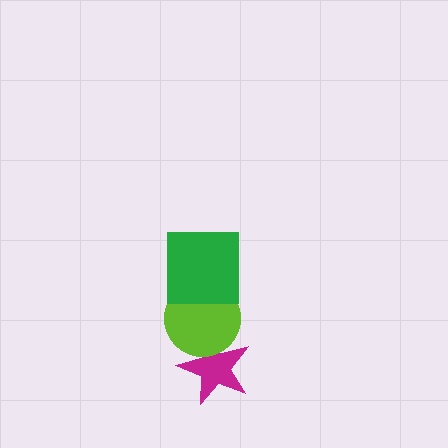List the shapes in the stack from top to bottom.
From top to bottom: the green square, the lime circle, the magenta star.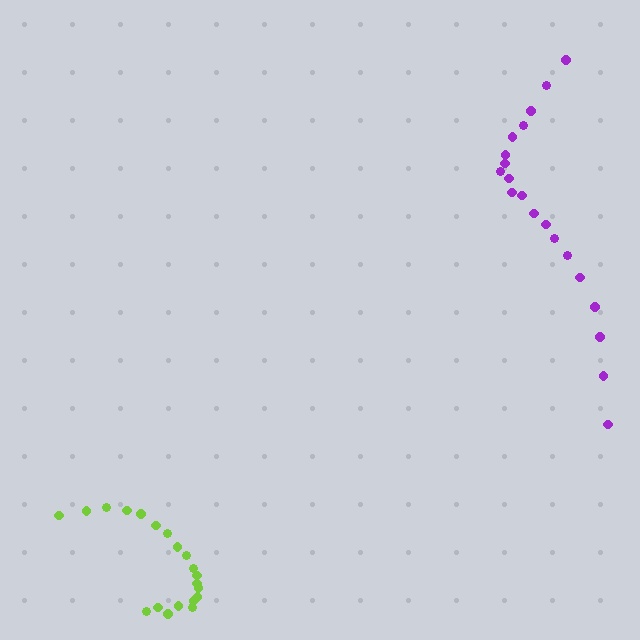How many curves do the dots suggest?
There are 2 distinct paths.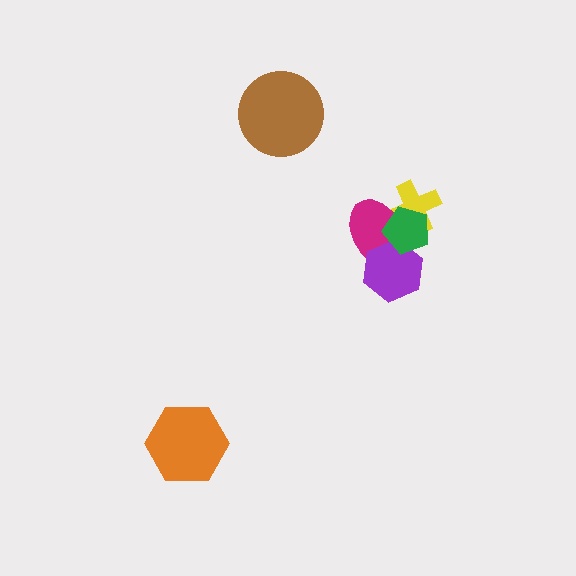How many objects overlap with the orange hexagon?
0 objects overlap with the orange hexagon.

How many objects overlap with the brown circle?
0 objects overlap with the brown circle.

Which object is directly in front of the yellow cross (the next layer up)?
The magenta ellipse is directly in front of the yellow cross.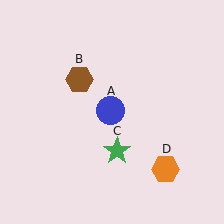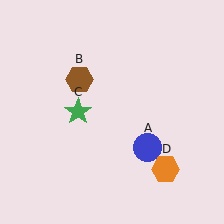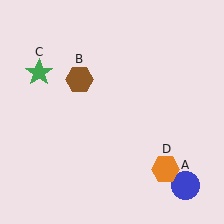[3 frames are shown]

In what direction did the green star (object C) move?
The green star (object C) moved up and to the left.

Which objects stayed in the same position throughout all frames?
Brown hexagon (object B) and orange hexagon (object D) remained stationary.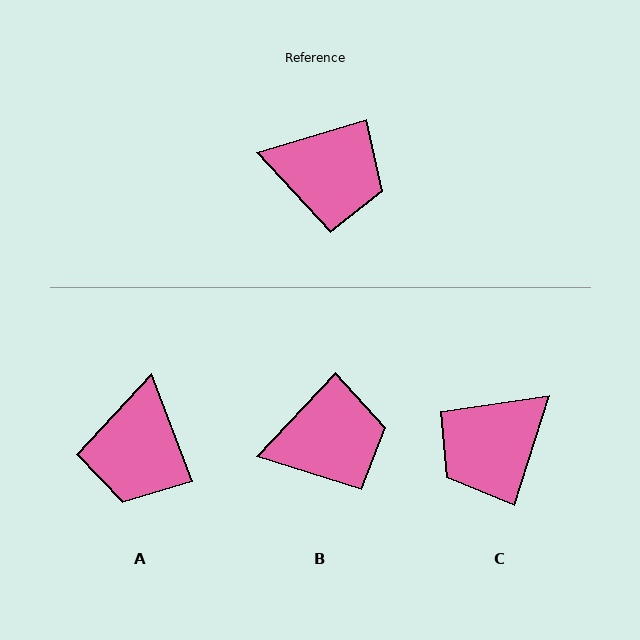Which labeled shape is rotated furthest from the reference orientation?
C, about 124 degrees away.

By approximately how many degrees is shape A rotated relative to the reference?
Approximately 85 degrees clockwise.